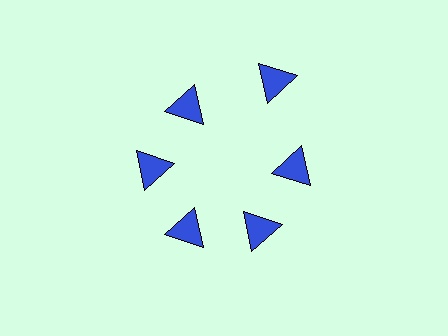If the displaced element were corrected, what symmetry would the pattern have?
It would have 6-fold rotational symmetry — the pattern would map onto itself every 60 degrees.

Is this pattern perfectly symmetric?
No. The 6 blue triangles are arranged in a ring, but one element near the 1 o'clock position is pushed outward from the center, breaking the 6-fold rotational symmetry.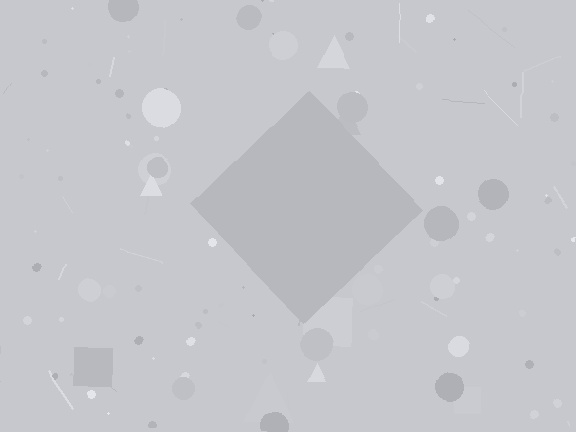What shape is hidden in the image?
A diamond is hidden in the image.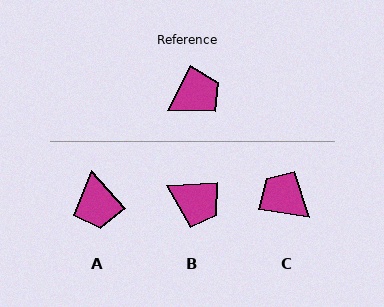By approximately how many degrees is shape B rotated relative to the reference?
Approximately 59 degrees clockwise.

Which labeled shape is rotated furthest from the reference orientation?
A, about 111 degrees away.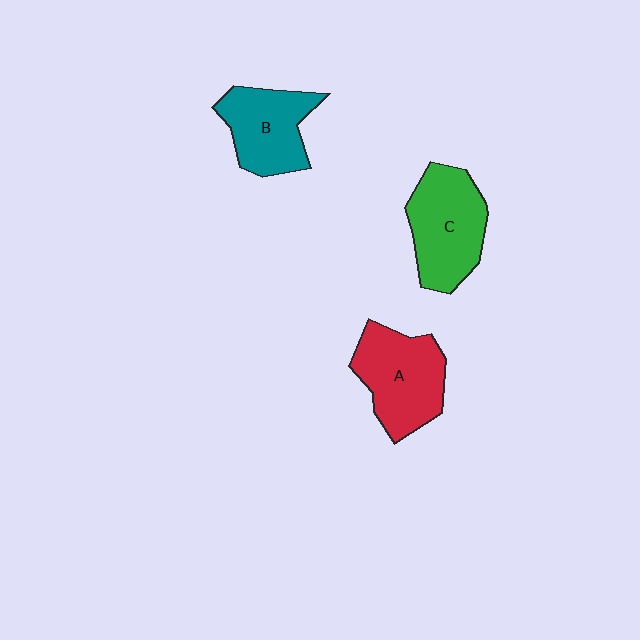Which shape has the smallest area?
Shape B (teal).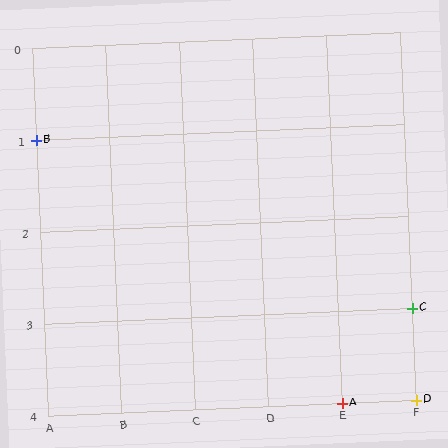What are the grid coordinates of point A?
Point A is at grid coordinates (E, 4).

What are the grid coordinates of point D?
Point D is at grid coordinates (F, 4).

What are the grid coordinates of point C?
Point C is at grid coordinates (F, 3).